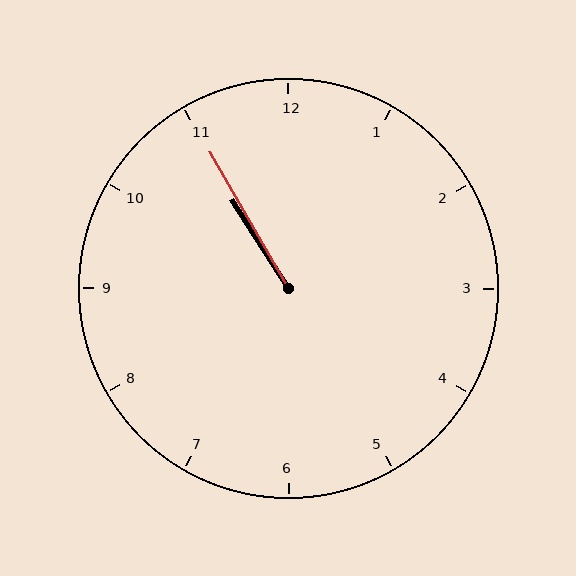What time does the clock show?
10:55.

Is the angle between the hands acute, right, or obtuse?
It is acute.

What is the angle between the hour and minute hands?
Approximately 2 degrees.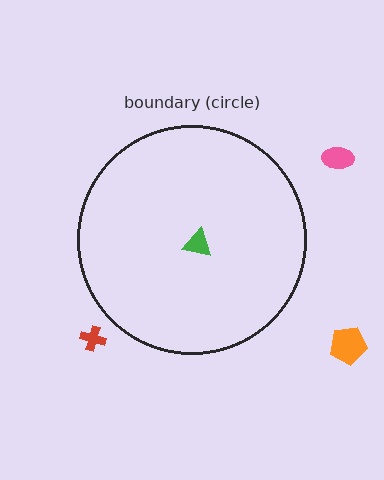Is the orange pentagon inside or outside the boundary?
Outside.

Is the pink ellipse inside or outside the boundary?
Outside.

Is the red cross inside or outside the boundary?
Outside.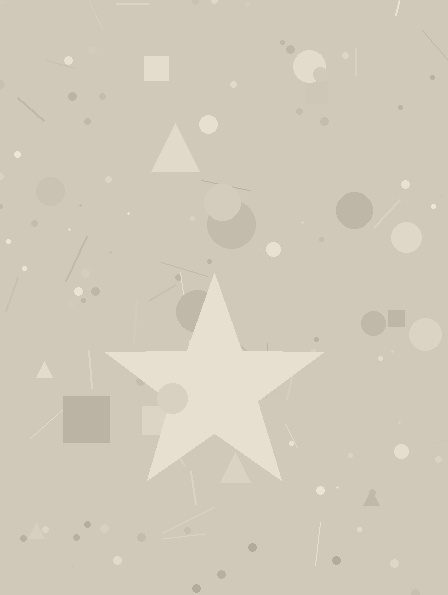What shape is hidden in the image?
A star is hidden in the image.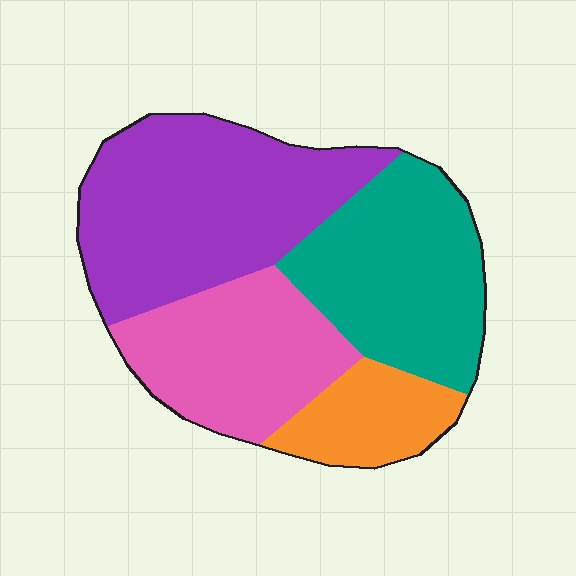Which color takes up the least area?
Orange, at roughly 10%.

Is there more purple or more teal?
Purple.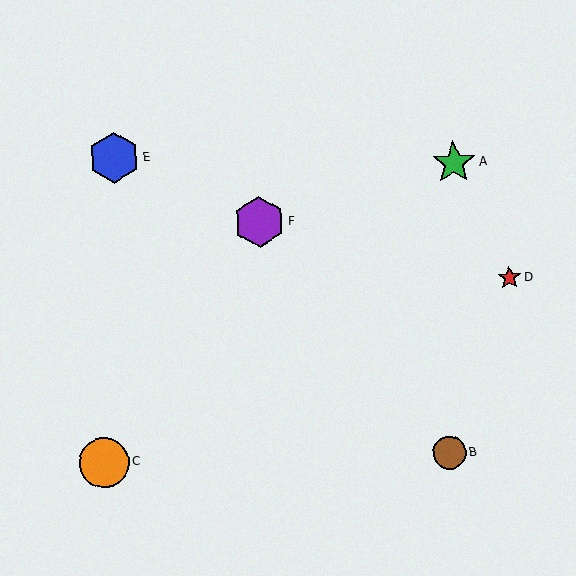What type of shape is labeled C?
Shape C is an orange circle.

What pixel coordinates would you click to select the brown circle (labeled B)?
Click at (449, 452) to select the brown circle B.